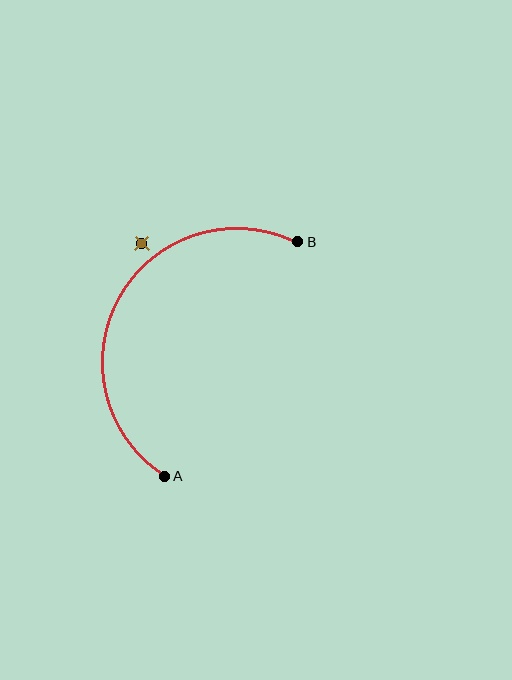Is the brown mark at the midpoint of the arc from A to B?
No — the brown mark does not lie on the arc at all. It sits slightly outside the curve.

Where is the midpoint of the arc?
The arc midpoint is the point on the curve farthest from the straight line joining A and B. It sits to the left of that line.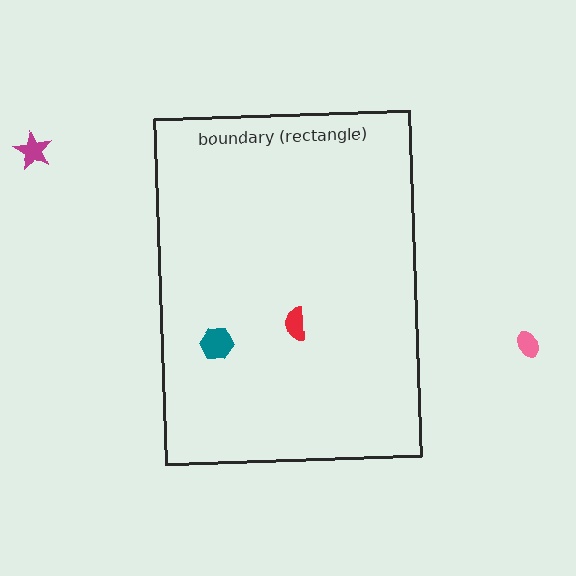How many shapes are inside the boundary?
2 inside, 2 outside.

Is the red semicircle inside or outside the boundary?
Inside.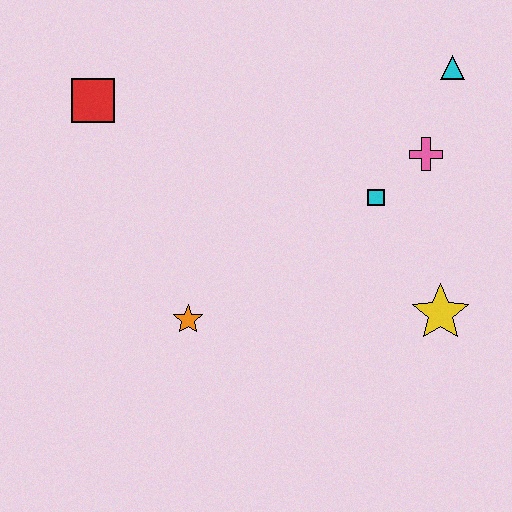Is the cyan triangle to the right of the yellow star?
Yes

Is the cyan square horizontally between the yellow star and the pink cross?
No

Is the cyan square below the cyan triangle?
Yes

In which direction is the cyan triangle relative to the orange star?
The cyan triangle is to the right of the orange star.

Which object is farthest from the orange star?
The cyan triangle is farthest from the orange star.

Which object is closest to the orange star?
The cyan square is closest to the orange star.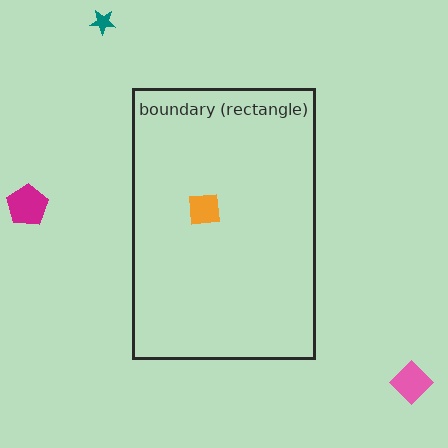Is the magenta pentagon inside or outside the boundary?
Outside.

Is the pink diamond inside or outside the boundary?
Outside.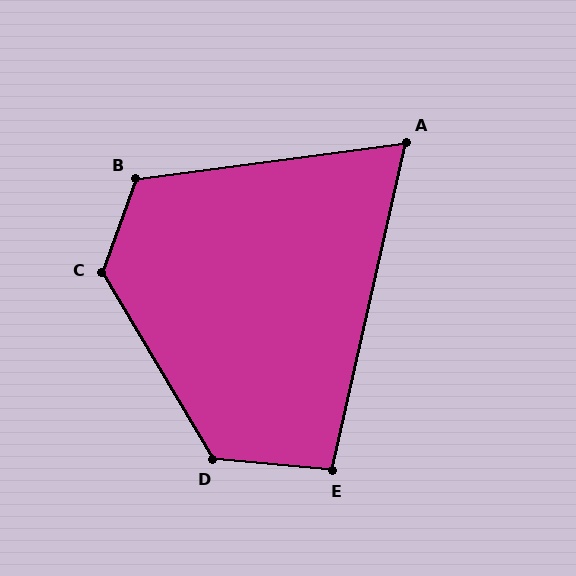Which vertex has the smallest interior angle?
A, at approximately 70 degrees.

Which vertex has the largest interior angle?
C, at approximately 129 degrees.